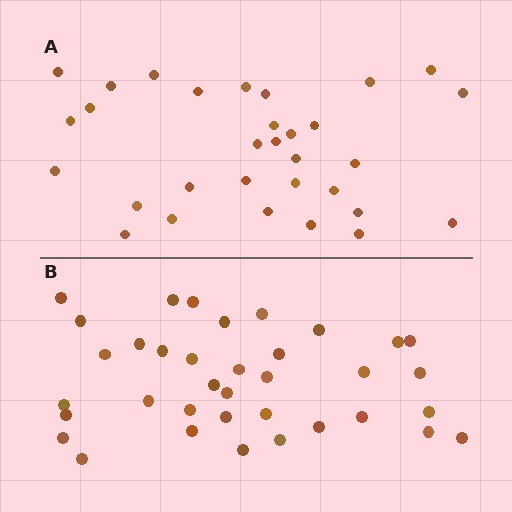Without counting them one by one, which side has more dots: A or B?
Region B (the bottom region) has more dots.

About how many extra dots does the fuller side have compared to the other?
Region B has about 5 more dots than region A.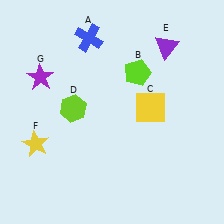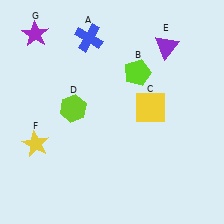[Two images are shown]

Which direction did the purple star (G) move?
The purple star (G) moved up.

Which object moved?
The purple star (G) moved up.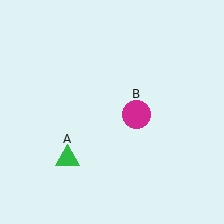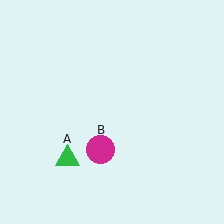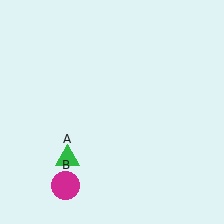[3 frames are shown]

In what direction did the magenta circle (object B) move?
The magenta circle (object B) moved down and to the left.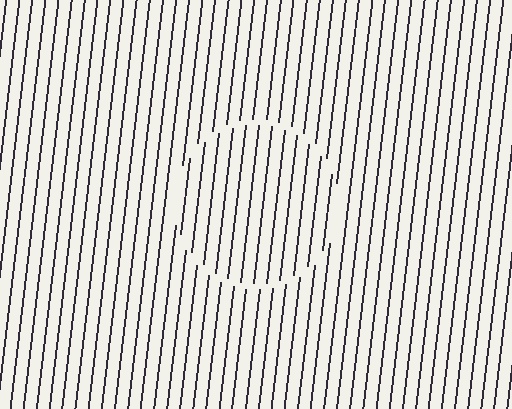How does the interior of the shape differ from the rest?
The interior of the shape contains the same grating, shifted by half a period — the contour is defined by the phase discontinuity where line-ends from the inner and outer gratings abut.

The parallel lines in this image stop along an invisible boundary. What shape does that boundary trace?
An illusory circle. The interior of the shape contains the same grating, shifted by half a period — the contour is defined by the phase discontinuity where line-ends from the inner and outer gratings abut.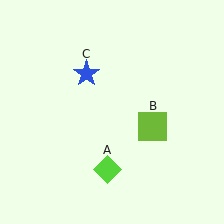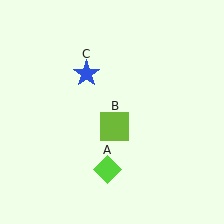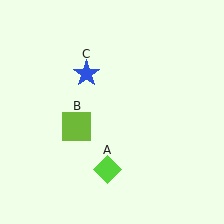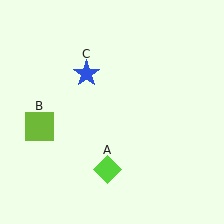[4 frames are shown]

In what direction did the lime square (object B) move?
The lime square (object B) moved left.